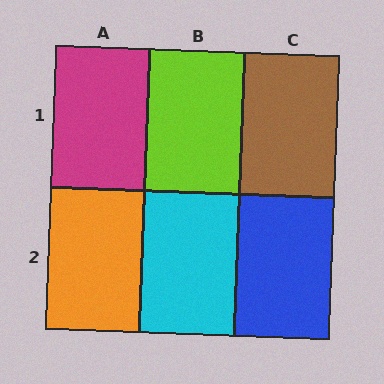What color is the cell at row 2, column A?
Orange.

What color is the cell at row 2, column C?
Blue.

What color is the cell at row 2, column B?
Cyan.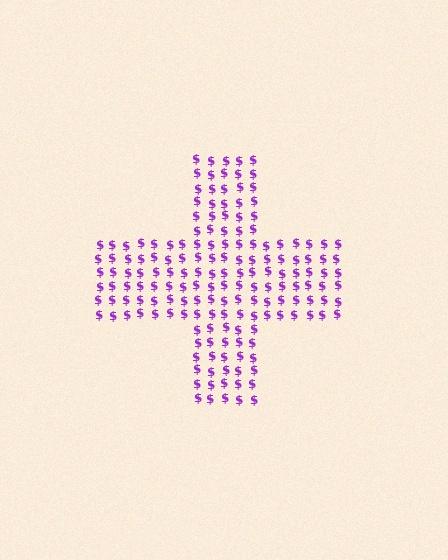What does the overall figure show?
The overall figure shows a cross.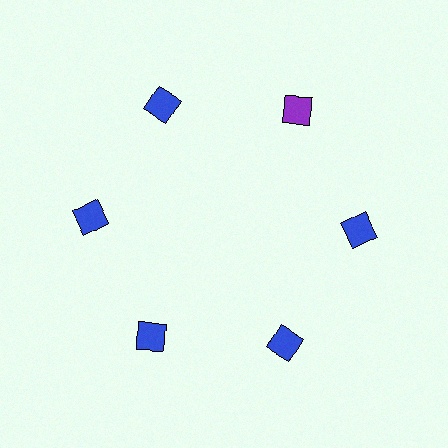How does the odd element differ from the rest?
It has a different color: purple instead of blue.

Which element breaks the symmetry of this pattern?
The purple diamond at roughly the 1 o'clock position breaks the symmetry. All other shapes are blue diamonds.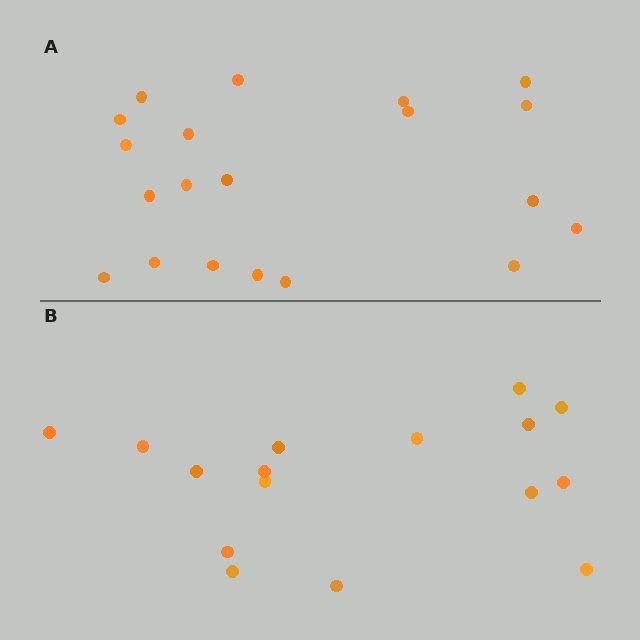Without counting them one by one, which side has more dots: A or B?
Region A (the top region) has more dots.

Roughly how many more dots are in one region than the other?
Region A has about 4 more dots than region B.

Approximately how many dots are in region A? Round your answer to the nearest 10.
About 20 dots.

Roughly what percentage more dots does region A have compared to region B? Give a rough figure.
About 25% more.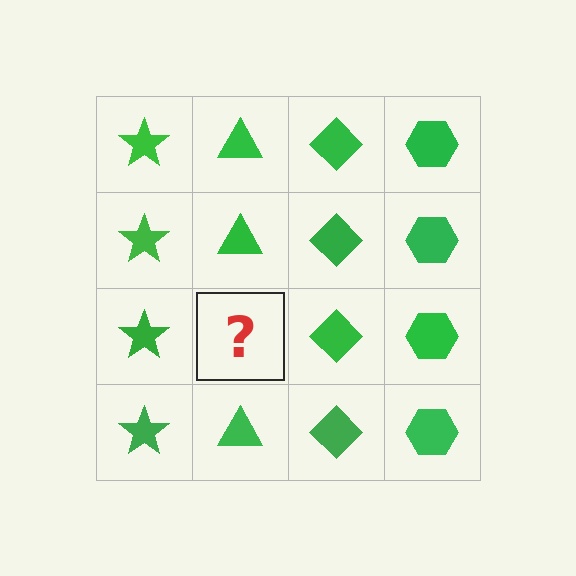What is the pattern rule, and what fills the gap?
The rule is that each column has a consistent shape. The gap should be filled with a green triangle.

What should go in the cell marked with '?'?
The missing cell should contain a green triangle.